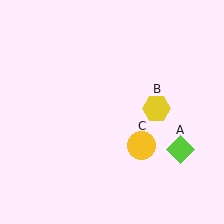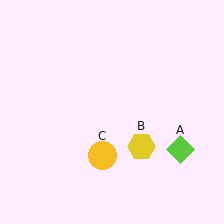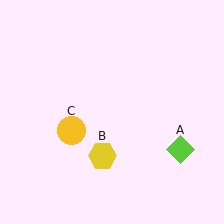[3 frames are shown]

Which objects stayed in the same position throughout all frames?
Lime diamond (object A) remained stationary.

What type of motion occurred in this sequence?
The yellow hexagon (object B), yellow circle (object C) rotated clockwise around the center of the scene.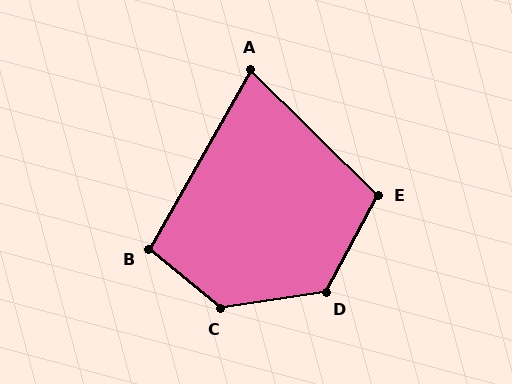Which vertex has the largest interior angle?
C, at approximately 131 degrees.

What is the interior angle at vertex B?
Approximately 100 degrees (obtuse).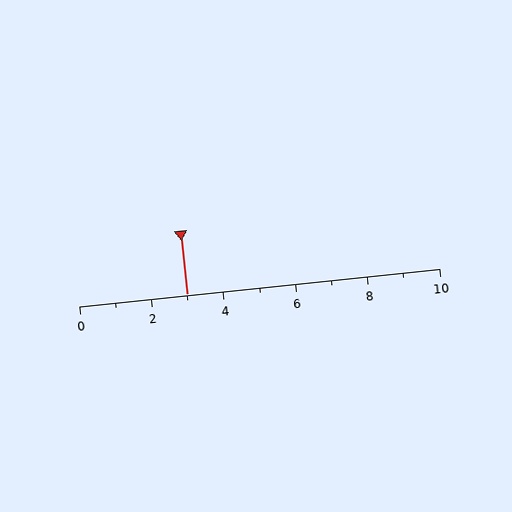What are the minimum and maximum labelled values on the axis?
The axis runs from 0 to 10.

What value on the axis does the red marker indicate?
The marker indicates approximately 3.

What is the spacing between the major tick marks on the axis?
The major ticks are spaced 2 apart.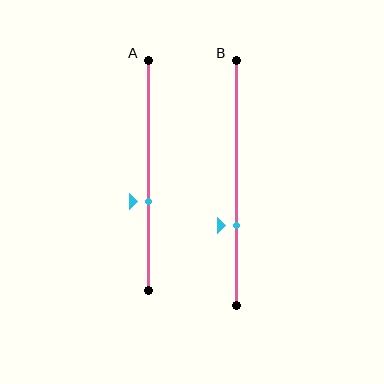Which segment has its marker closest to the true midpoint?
Segment A has its marker closest to the true midpoint.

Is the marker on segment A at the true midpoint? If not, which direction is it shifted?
No, the marker on segment A is shifted downward by about 11% of the segment length.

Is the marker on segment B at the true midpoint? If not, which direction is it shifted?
No, the marker on segment B is shifted downward by about 17% of the segment length.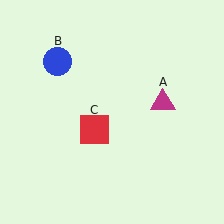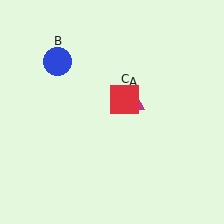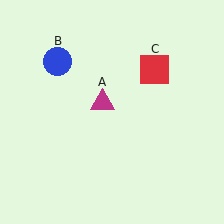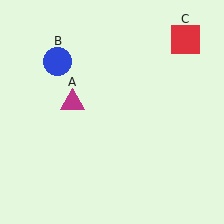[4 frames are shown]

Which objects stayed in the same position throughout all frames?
Blue circle (object B) remained stationary.